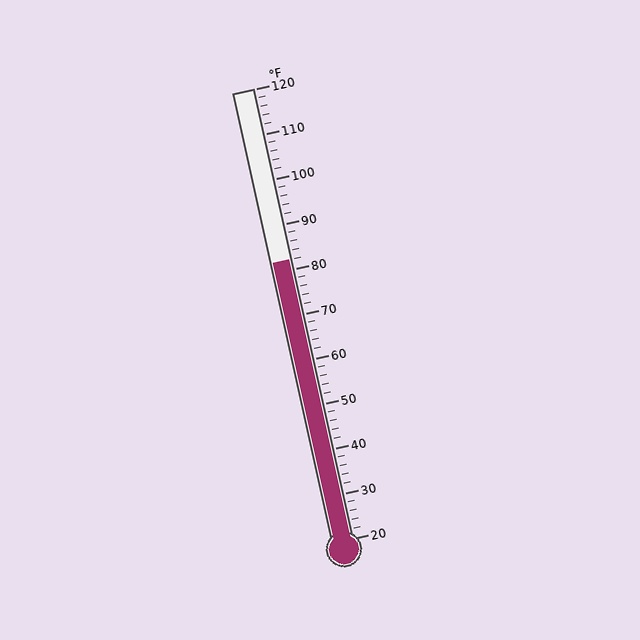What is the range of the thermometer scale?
The thermometer scale ranges from 20°F to 120°F.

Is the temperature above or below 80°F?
The temperature is above 80°F.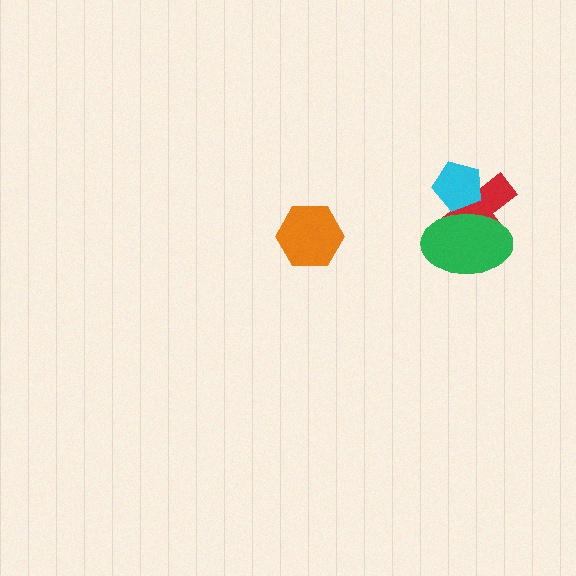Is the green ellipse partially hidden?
No, no other shape covers it.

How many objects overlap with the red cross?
2 objects overlap with the red cross.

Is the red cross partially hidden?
Yes, it is partially covered by another shape.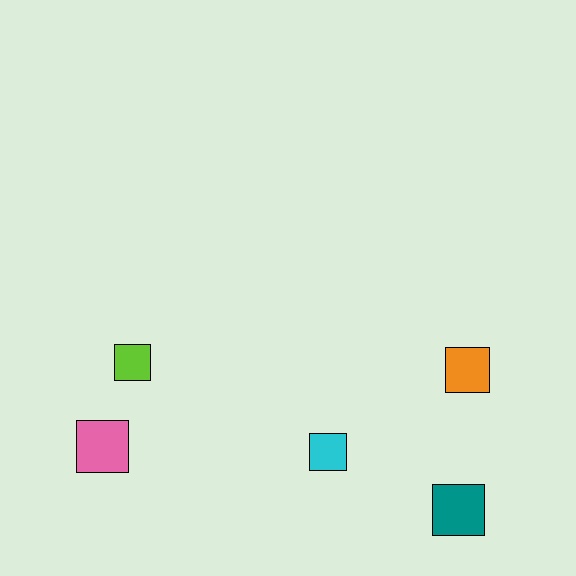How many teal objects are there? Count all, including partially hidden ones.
There is 1 teal object.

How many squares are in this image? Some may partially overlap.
There are 5 squares.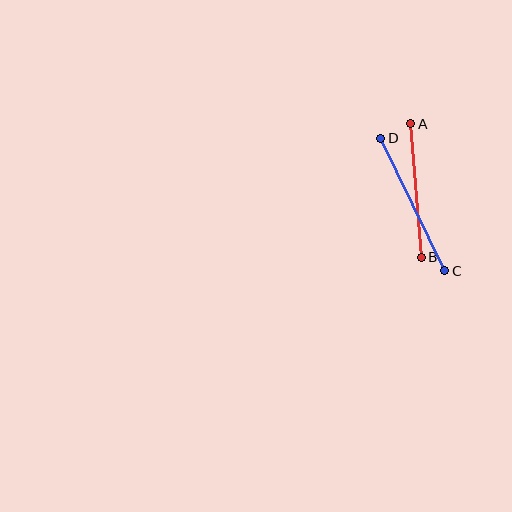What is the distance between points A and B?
The distance is approximately 134 pixels.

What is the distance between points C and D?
The distance is approximately 147 pixels.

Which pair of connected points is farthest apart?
Points C and D are farthest apart.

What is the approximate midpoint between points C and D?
The midpoint is at approximately (413, 205) pixels.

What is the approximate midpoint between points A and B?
The midpoint is at approximately (416, 190) pixels.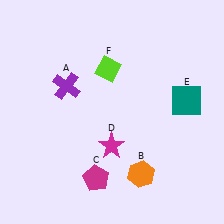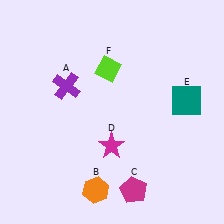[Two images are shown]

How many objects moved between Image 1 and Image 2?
2 objects moved between the two images.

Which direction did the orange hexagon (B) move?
The orange hexagon (B) moved left.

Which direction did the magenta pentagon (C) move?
The magenta pentagon (C) moved right.